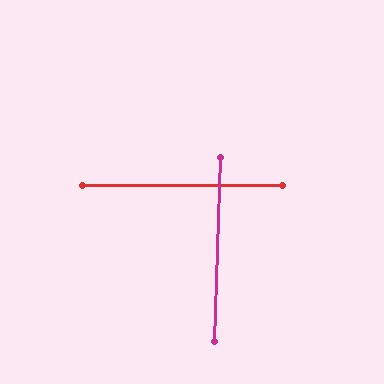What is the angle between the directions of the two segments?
Approximately 88 degrees.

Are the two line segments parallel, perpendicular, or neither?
Perpendicular — they meet at approximately 88°.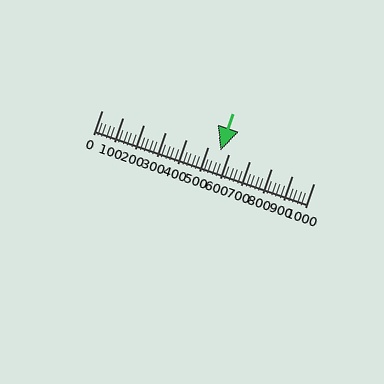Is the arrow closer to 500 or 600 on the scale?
The arrow is closer to 600.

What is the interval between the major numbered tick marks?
The major tick marks are spaced 100 units apart.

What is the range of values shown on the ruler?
The ruler shows values from 0 to 1000.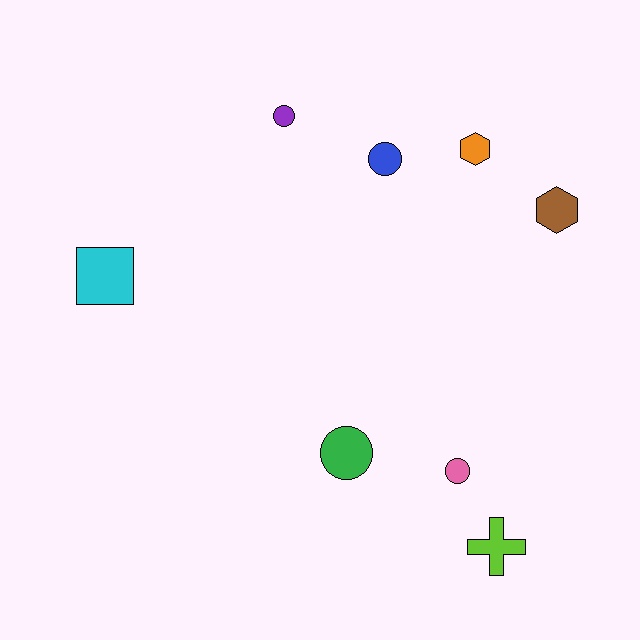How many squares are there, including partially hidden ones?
There is 1 square.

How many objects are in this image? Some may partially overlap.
There are 8 objects.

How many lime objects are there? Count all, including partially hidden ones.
There is 1 lime object.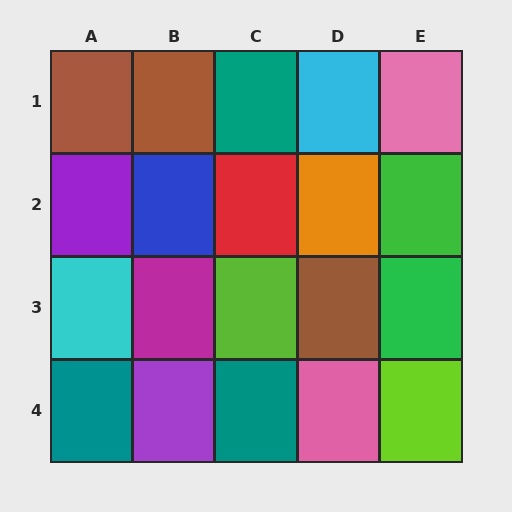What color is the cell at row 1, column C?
Teal.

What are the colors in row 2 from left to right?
Purple, blue, red, orange, green.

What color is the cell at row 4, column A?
Teal.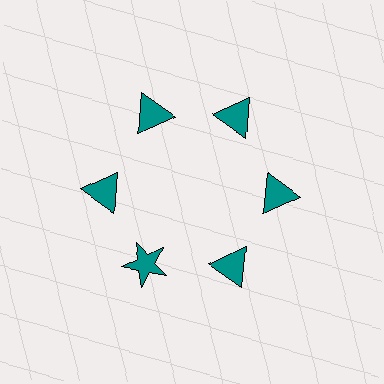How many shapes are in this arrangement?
There are 6 shapes arranged in a ring pattern.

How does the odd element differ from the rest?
It has a different shape: star instead of triangle.